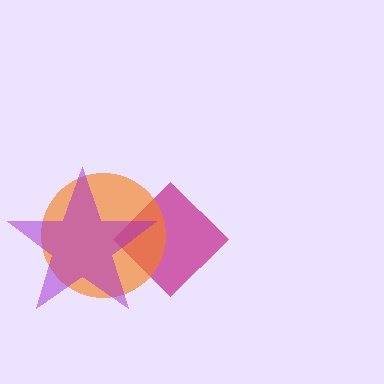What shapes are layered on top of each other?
The layered shapes are: a magenta diamond, an orange circle, a purple star.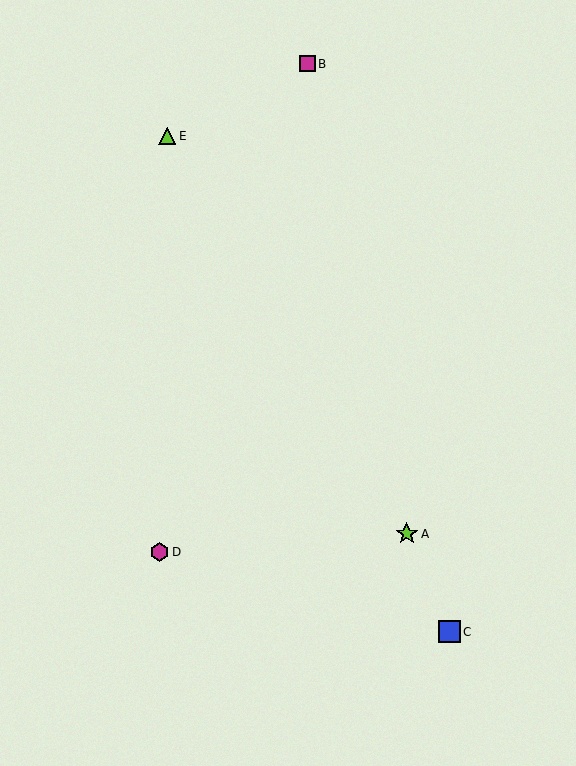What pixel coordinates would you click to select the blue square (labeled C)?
Click at (449, 632) to select the blue square C.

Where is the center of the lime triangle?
The center of the lime triangle is at (167, 136).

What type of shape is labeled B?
Shape B is a magenta square.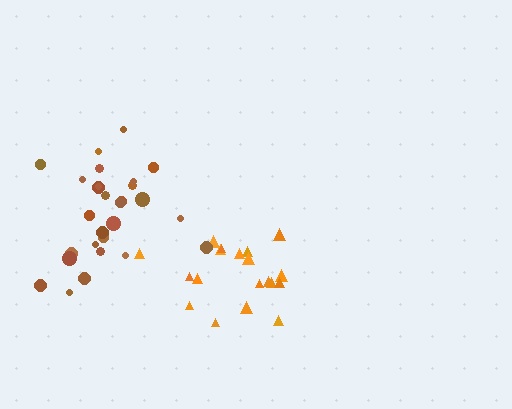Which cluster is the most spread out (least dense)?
Orange.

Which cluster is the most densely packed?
Brown.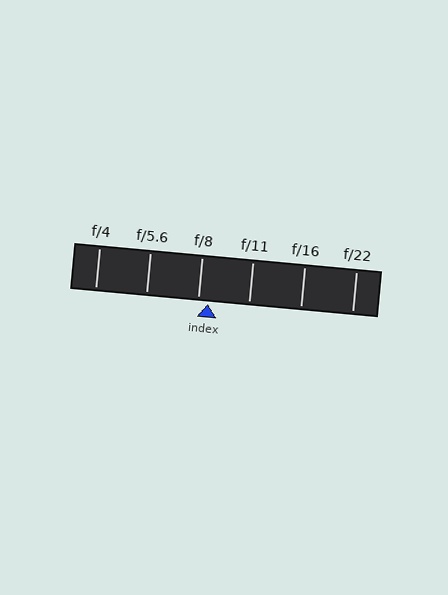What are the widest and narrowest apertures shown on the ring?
The widest aperture shown is f/4 and the narrowest is f/22.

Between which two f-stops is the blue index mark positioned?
The index mark is between f/8 and f/11.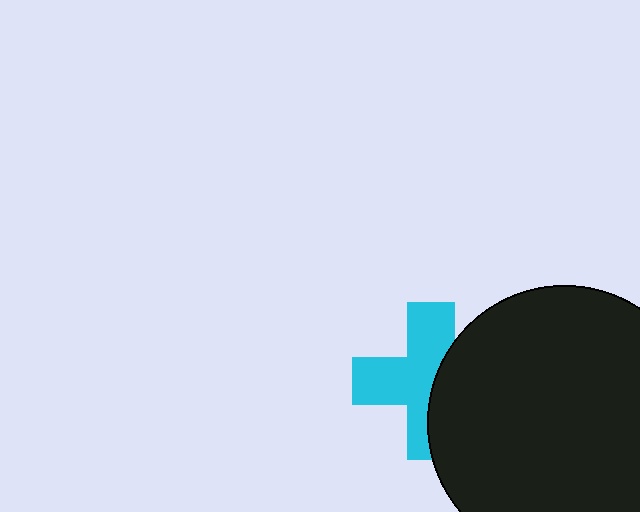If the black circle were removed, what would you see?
You would see the complete cyan cross.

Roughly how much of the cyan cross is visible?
About half of it is visible (roughly 60%).